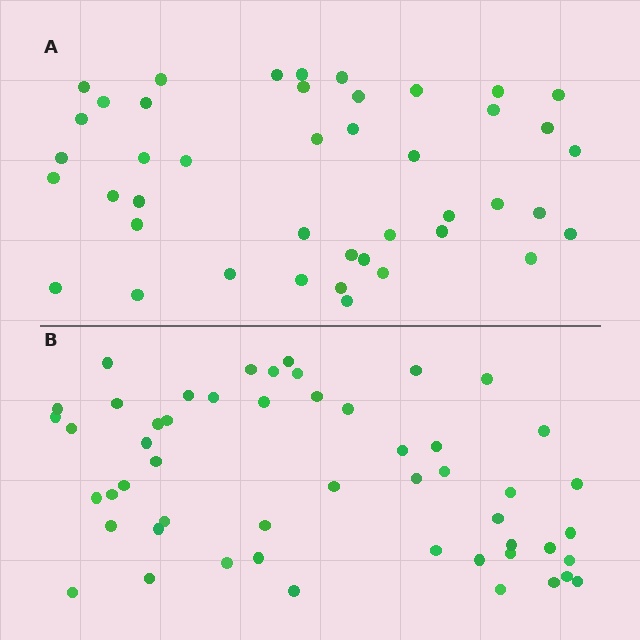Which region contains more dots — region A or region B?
Region B (the bottom region) has more dots.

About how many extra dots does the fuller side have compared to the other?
Region B has roughly 8 or so more dots than region A.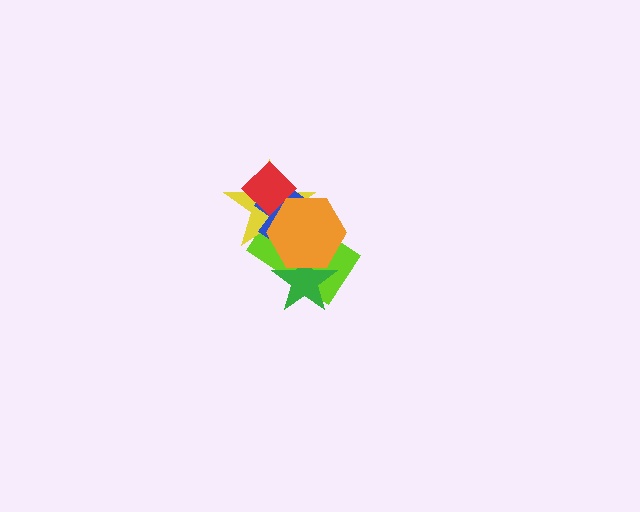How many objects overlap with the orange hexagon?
5 objects overlap with the orange hexagon.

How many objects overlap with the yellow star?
4 objects overlap with the yellow star.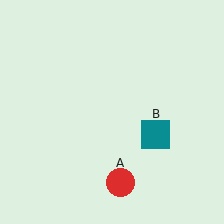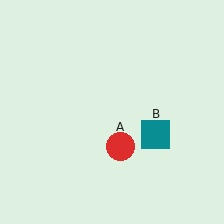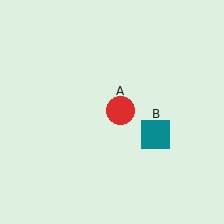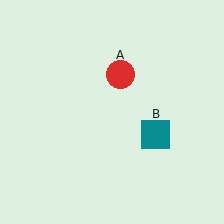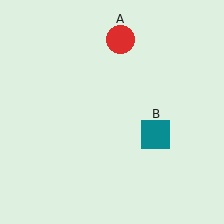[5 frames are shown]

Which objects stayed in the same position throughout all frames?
Teal square (object B) remained stationary.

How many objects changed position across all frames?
1 object changed position: red circle (object A).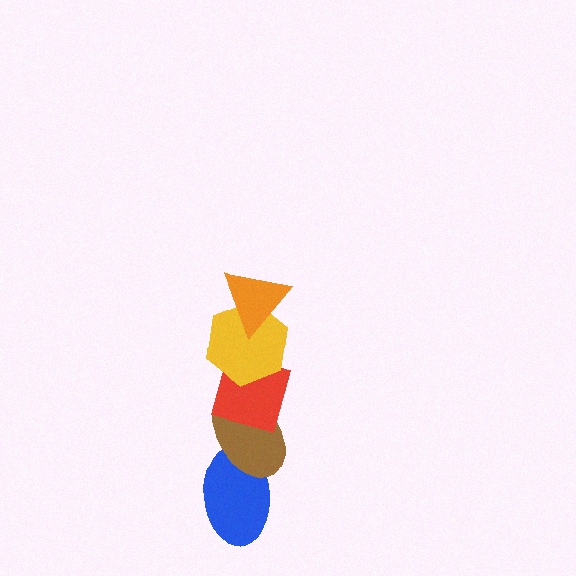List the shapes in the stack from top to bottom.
From top to bottom: the orange triangle, the yellow hexagon, the red diamond, the brown ellipse, the blue ellipse.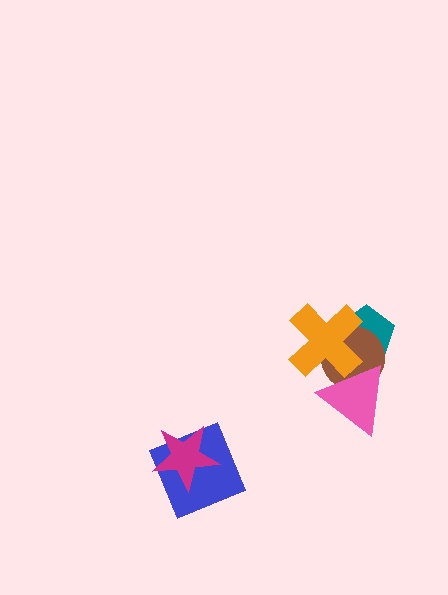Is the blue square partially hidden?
Yes, it is partially covered by another shape.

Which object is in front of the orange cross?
The pink triangle is in front of the orange cross.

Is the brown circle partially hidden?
Yes, it is partially covered by another shape.